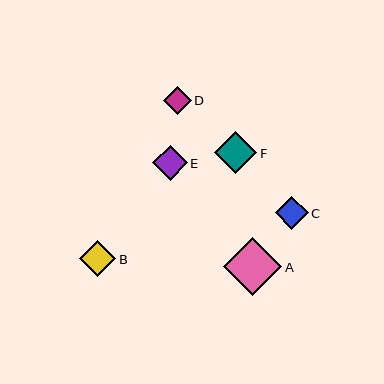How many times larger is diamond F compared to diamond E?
Diamond F is approximately 1.2 times the size of diamond E.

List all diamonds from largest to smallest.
From largest to smallest: A, F, B, E, C, D.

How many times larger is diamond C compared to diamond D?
Diamond C is approximately 1.2 times the size of diamond D.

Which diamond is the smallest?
Diamond D is the smallest with a size of approximately 28 pixels.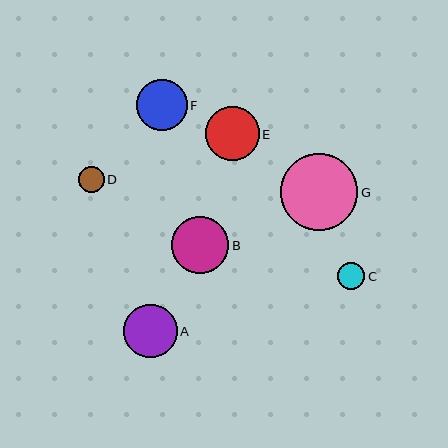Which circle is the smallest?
Circle D is the smallest with a size of approximately 26 pixels.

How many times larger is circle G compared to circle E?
Circle G is approximately 1.4 times the size of circle E.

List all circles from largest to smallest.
From largest to smallest: G, B, E, A, F, C, D.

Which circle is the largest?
Circle G is the largest with a size of approximately 78 pixels.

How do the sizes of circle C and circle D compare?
Circle C and circle D are approximately the same size.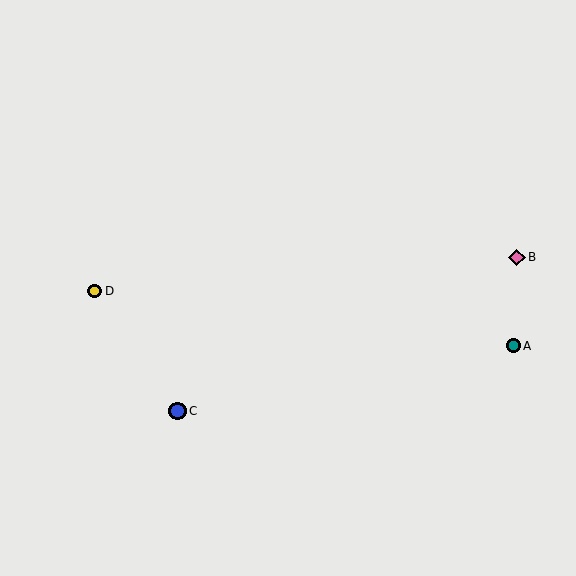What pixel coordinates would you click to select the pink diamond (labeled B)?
Click at (517, 257) to select the pink diamond B.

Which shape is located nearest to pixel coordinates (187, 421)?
The blue circle (labeled C) at (177, 411) is nearest to that location.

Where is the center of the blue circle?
The center of the blue circle is at (177, 411).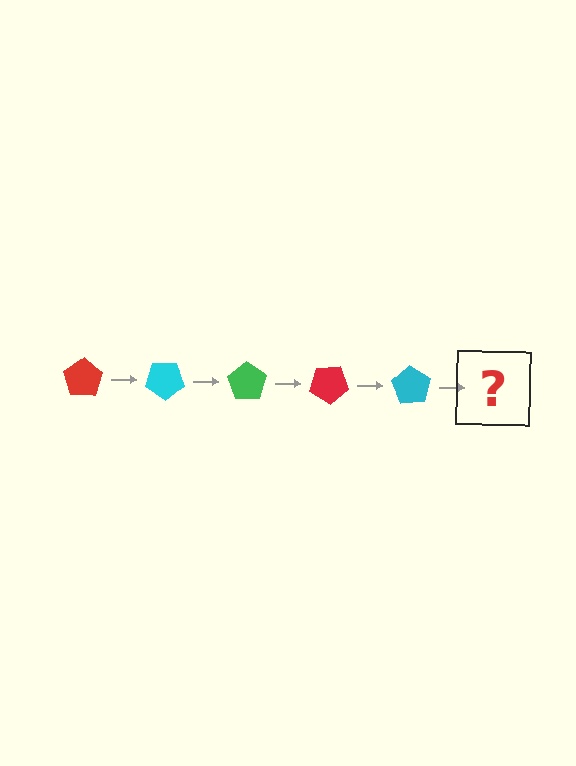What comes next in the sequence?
The next element should be a green pentagon, rotated 175 degrees from the start.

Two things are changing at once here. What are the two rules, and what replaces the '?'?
The two rules are that it rotates 35 degrees each step and the color cycles through red, cyan, and green. The '?' should be a green pentagon, rotated 175 degrees from the start.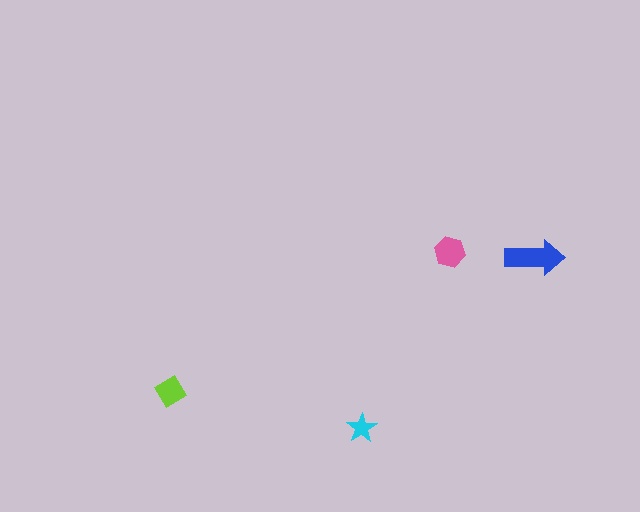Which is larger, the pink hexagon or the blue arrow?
The blue arrow.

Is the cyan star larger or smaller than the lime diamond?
Smaller.